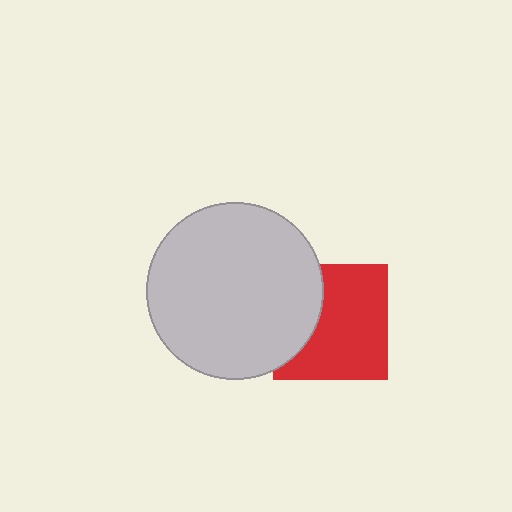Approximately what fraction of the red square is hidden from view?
Roughly 32% of the red square is hidden behind the light gray circle.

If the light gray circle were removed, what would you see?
You would see the complete red square.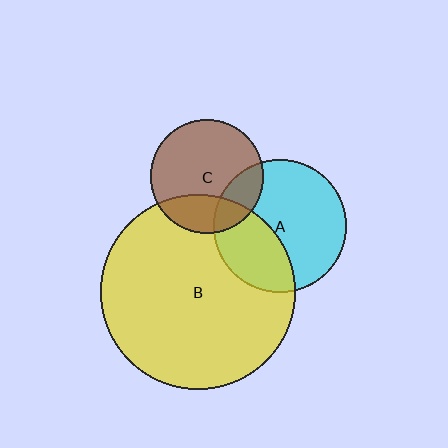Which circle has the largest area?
Circle B (yellow).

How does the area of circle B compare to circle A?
Approximately 2.1 times.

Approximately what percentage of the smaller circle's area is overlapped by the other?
Approximately 35%.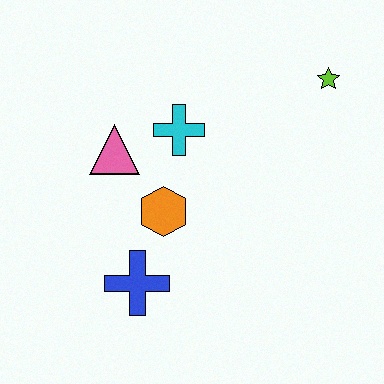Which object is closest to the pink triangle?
The cyan cross is closest to the pink triangle.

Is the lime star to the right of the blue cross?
Yes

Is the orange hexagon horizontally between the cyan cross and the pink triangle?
Yes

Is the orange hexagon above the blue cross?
Yes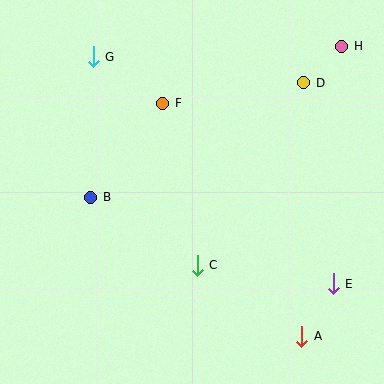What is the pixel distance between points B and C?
The distance between B and C is 126 pixels.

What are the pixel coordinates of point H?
Point H is at (342, 46).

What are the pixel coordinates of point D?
Point D is at (304, 83).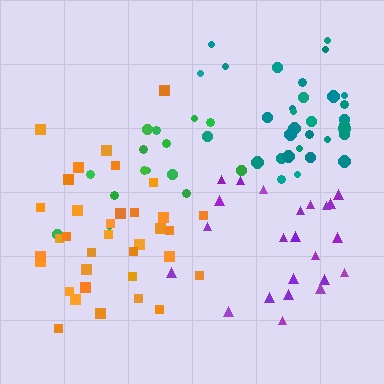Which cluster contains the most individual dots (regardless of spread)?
Orange (35).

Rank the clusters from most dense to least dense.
teal, orange, purple, green.